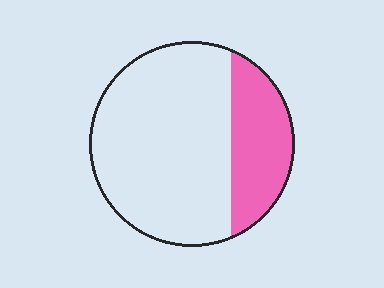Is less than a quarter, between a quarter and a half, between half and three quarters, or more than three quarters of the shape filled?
Between a quarter and a half.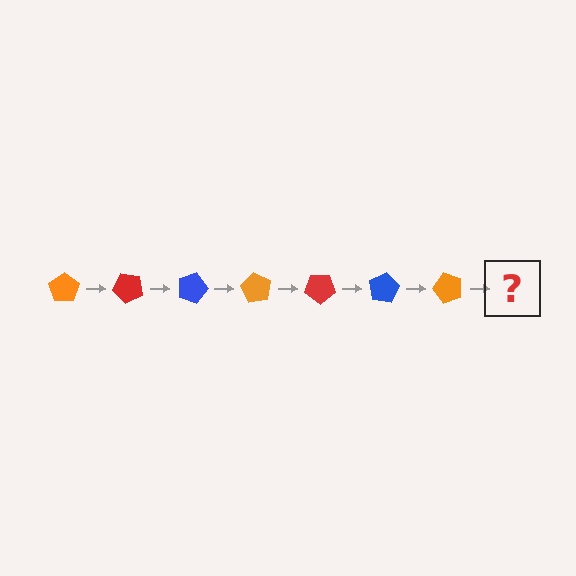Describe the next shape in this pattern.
It should be a red pentagon, rotated 315 degrees from the start.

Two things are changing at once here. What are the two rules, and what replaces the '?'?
The two rules are that it rotates 45 degrees each step and the color cycles through orange, red, and blue. The '?' should be a red pentagon, rotated 315 degrees from the start.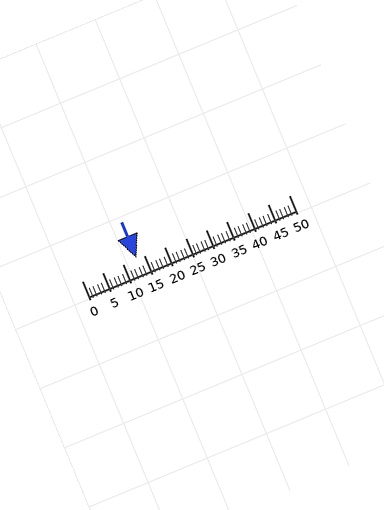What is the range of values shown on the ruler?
The ruler shows values from 0 to 50.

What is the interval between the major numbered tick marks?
The major tick marks are spaced 5 units apart.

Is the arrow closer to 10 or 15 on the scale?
The arrow is closer to 15.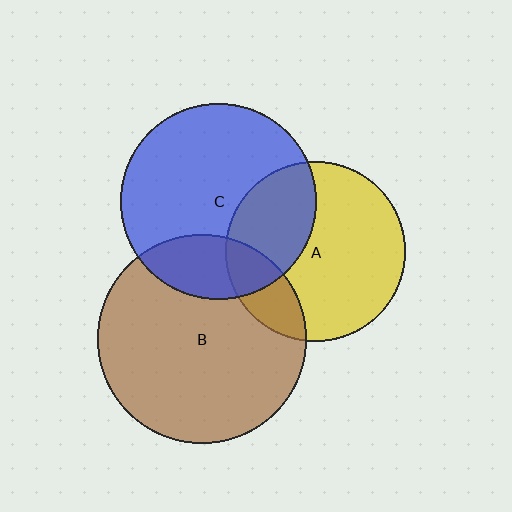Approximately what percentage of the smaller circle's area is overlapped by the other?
Approximately 20%.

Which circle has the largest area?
Circle B (brown).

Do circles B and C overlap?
Yes.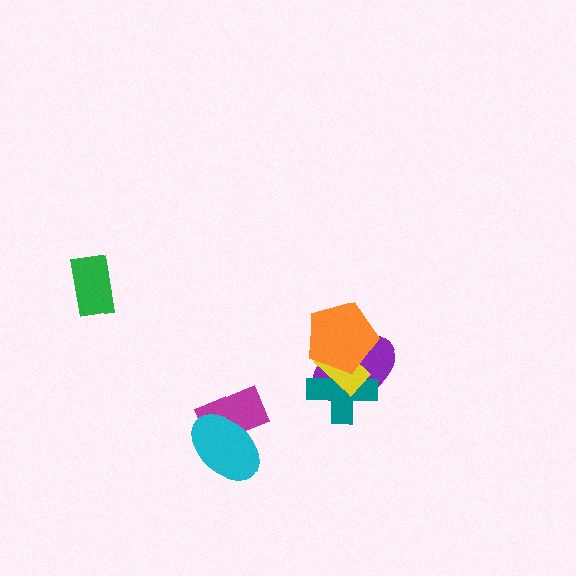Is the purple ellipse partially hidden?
Yes, it is partially covered by another shape.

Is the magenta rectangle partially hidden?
Yes, it is partially covered by another shape.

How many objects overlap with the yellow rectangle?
3 objects overlap with the yellow rectangle.